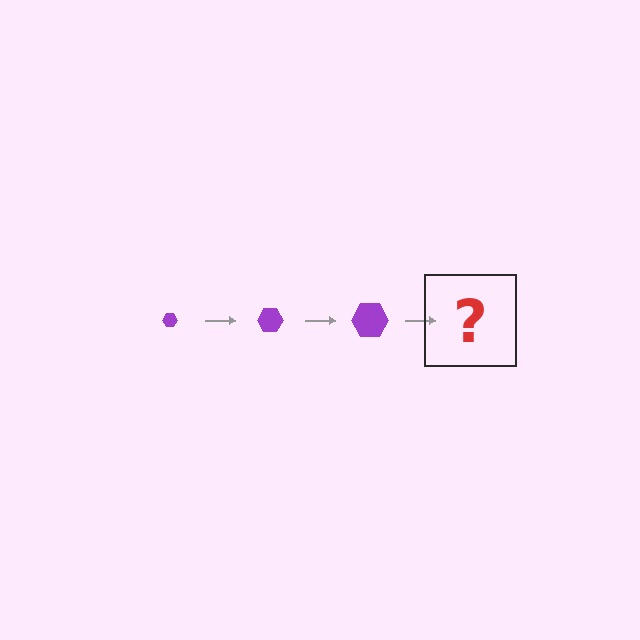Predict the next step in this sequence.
The next step is a purple hexagon, larger than the previous one.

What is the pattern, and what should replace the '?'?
The pattern is that the hexagon gets progressively larger each step. The '?' should be a purple hexagon, larger than the previous one.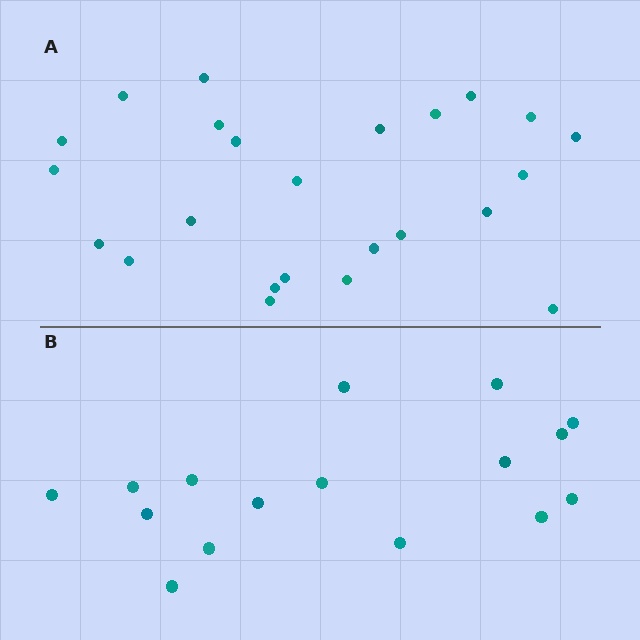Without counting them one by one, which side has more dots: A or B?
Region A (the top region) has more dots.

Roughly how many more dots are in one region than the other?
Region A has roughly 8 or so more dots than region B.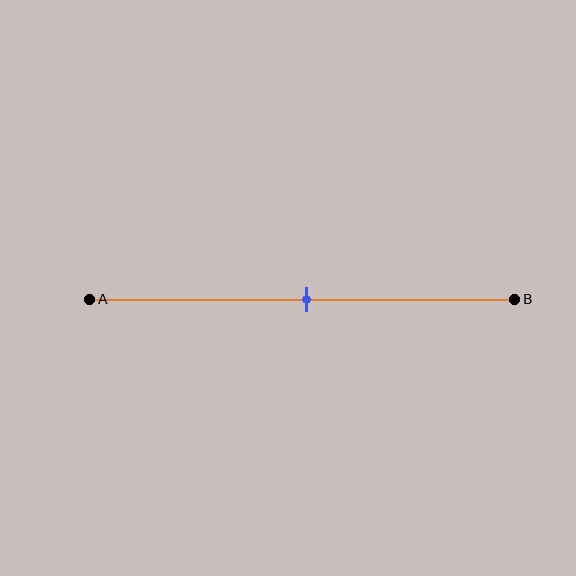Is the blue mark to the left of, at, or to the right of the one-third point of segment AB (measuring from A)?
The blue mark is to the right of the one-third point of segment AB.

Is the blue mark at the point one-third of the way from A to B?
No, the mark is at about 50% from A, not at the 33% one-third point.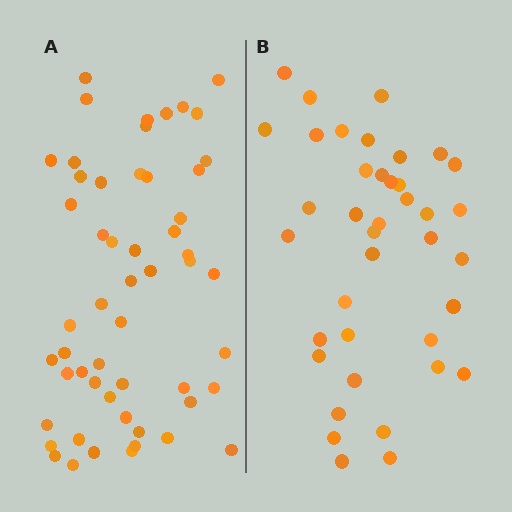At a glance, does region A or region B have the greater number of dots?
Region A (the left region) has more dots.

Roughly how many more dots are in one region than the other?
Region A has approximately 15 more dots than region B.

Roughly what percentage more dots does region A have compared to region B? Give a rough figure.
About 40% more.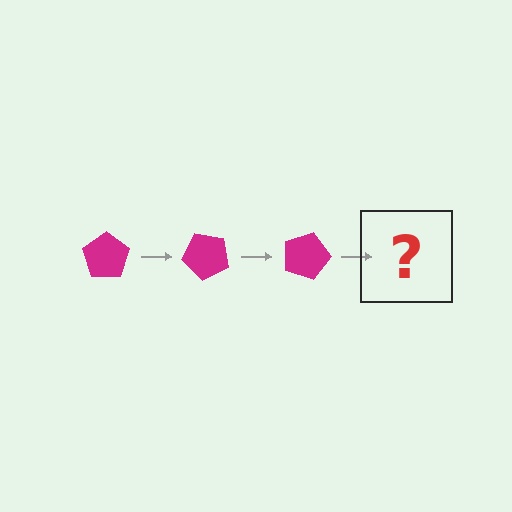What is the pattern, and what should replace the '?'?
The pattern is that the pentagon rotates 45 degrees each step. The '?' should be a magenta pentagon rotated 135 degrees.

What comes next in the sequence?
The next element should be a magenta pentagon rotated 135 degrees.